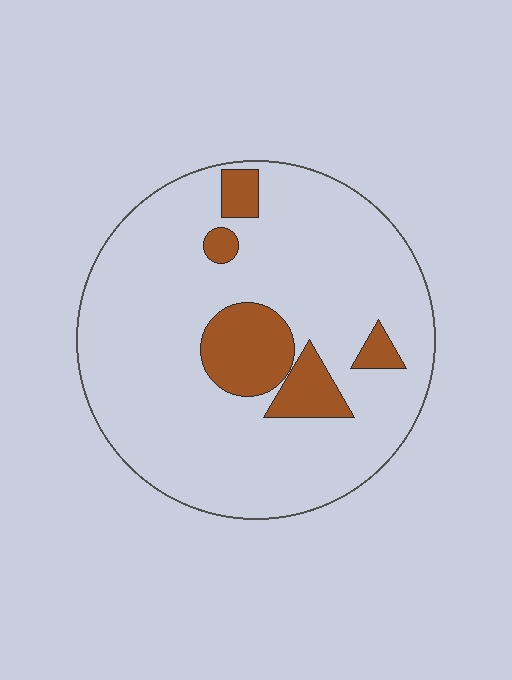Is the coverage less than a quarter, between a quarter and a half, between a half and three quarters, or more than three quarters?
Less than a quarter.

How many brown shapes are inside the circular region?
5.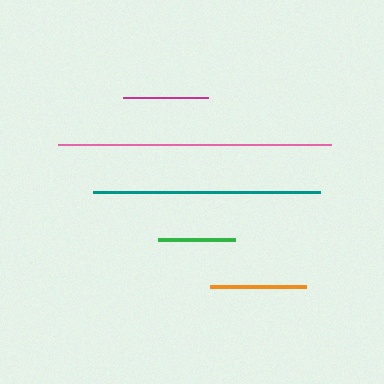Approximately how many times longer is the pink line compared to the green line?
The pink line is approximately 3.6 times the length of the green line.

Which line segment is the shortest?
The green line is the shortest at approximately 77 pixels.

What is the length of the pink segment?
The pink segment is approximately 272 pixels long.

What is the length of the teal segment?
The teal segment is approximately 226 pixels long.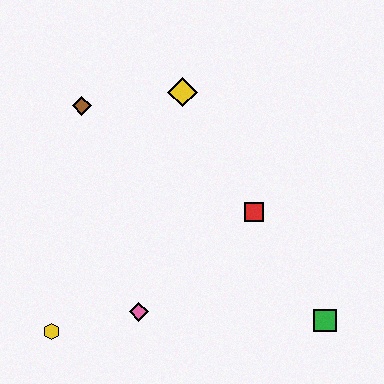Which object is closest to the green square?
The red square is closest to the green square.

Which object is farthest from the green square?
The brown diamond is farthest from the green square.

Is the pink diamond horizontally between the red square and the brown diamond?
Yes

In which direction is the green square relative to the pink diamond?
The green square is to the right of the pink diamond.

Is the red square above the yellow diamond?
No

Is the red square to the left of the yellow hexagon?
No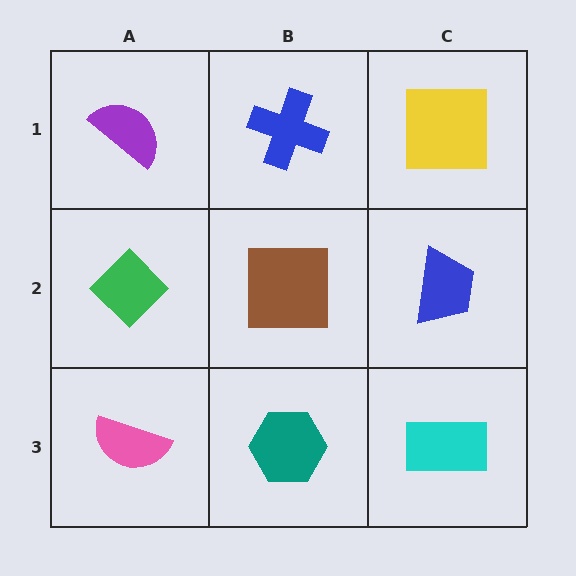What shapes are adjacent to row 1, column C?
A blue trapezoid (row 2, column C), a blue cross (row 1, column B).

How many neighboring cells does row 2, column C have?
3.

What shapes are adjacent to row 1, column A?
A green diamond (row 2, column A), a blue cross (row 1, column B).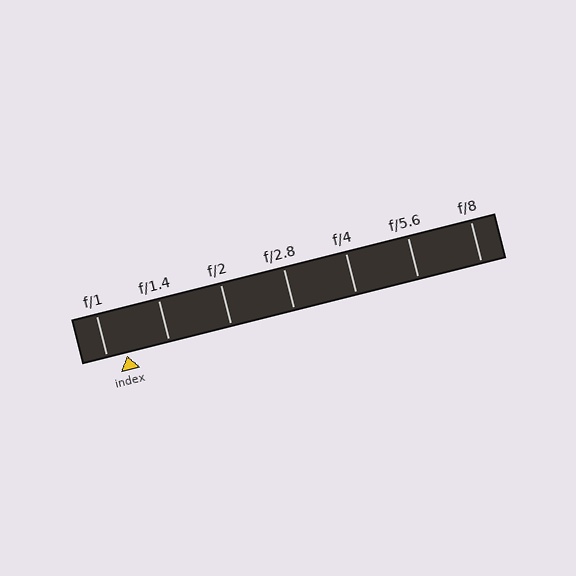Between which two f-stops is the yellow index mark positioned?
The index mark is between f/1 and f/1.4.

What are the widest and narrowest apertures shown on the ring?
The widest aperture shown is f/1 and the narrowest is f/8.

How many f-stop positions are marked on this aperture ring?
There are 7 f-stop positions marked.